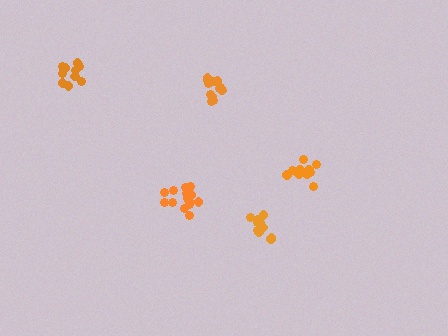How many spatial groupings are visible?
There are 5 spatial groupings.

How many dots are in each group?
Group 1: 10 dots, Group 2: 15 dots, Group 3: 15 dots, Group 4: 10 dots, Group 5: 11 dots (61 total).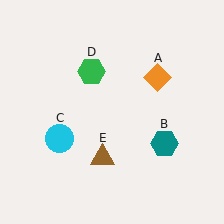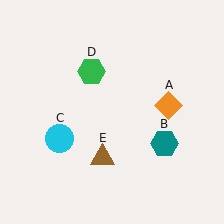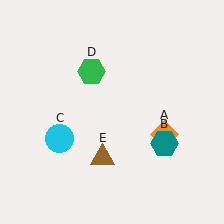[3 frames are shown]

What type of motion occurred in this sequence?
The orange diamond (object A) rotated clockwise around the center of the scene.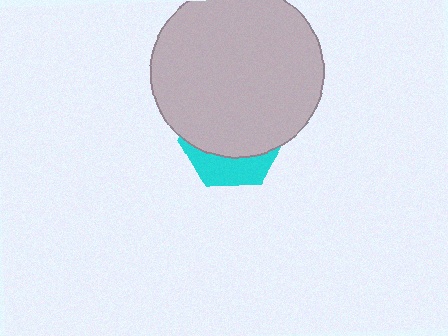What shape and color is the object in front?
The object in front is a light gray circle.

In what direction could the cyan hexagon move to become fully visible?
The cyan hexagon could move down. That would shift it out from behind the light gray circle entirely.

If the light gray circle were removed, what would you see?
You would see the complete cyan hexagon.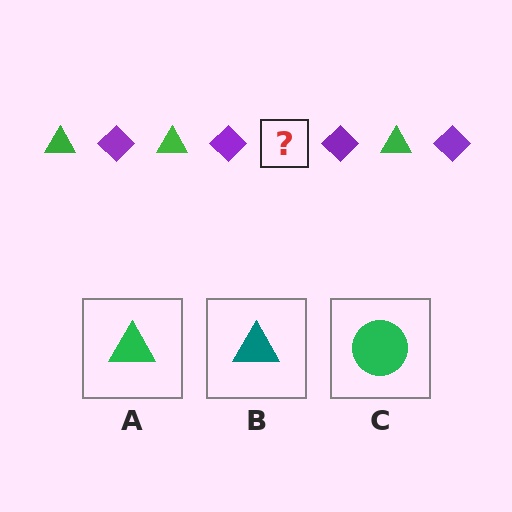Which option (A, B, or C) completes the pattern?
A.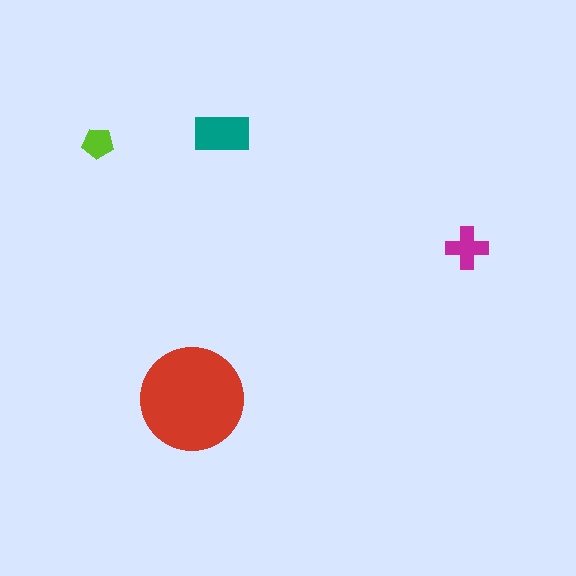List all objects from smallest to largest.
The lime pentagon, the magenta cross, the teal rectangle, the red circle.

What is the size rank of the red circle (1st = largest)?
1st.